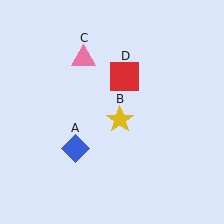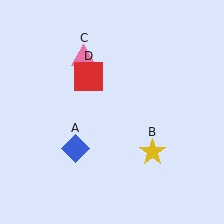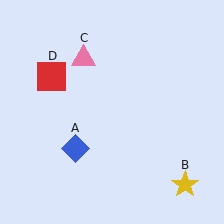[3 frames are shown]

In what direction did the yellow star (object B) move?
The yellow star (object B) moved down and to the right.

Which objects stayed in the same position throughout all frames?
Blue diamond (object A) and pink triangle (object C) remained stationary.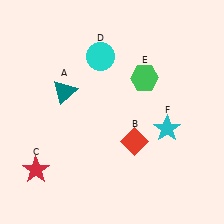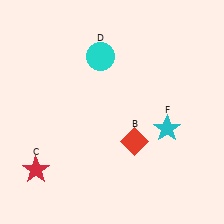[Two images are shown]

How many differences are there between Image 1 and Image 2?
There are 2 differences between the two images.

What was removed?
The green hexagon (E), the teal triangle (A) were removed in Image 2.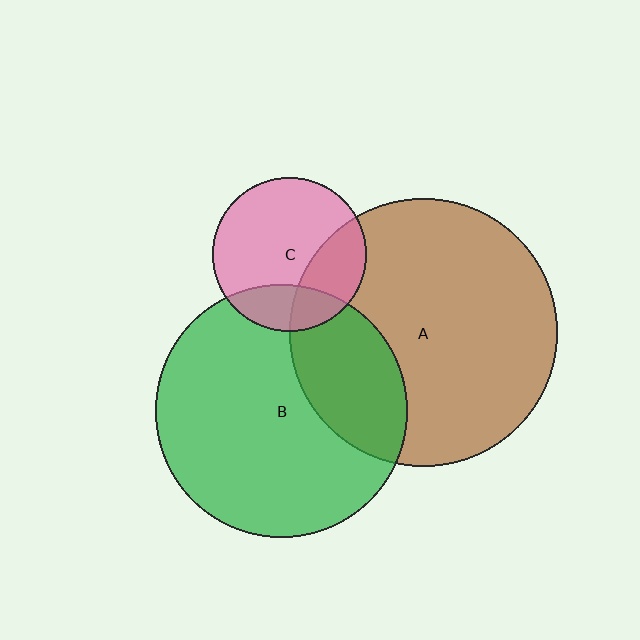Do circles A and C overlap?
Yes.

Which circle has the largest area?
Circle A (brown).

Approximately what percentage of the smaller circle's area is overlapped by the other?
Approximately 30%.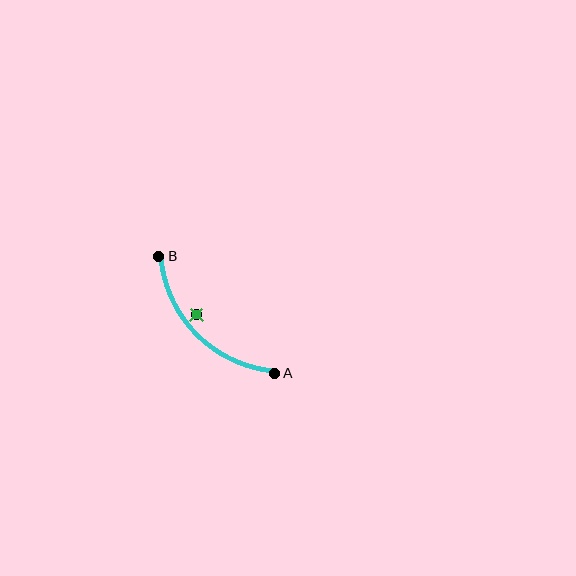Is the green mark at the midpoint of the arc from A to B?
No — the green mark does not lie on the arc at all. It sits slightly inside the curve.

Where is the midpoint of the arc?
The arc midpoint is the point on the curve farthest from the straight line joining A and B. It sits below and to the left of that line.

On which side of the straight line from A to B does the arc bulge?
The arc bulges below and to the left of the straight line connecting A and B.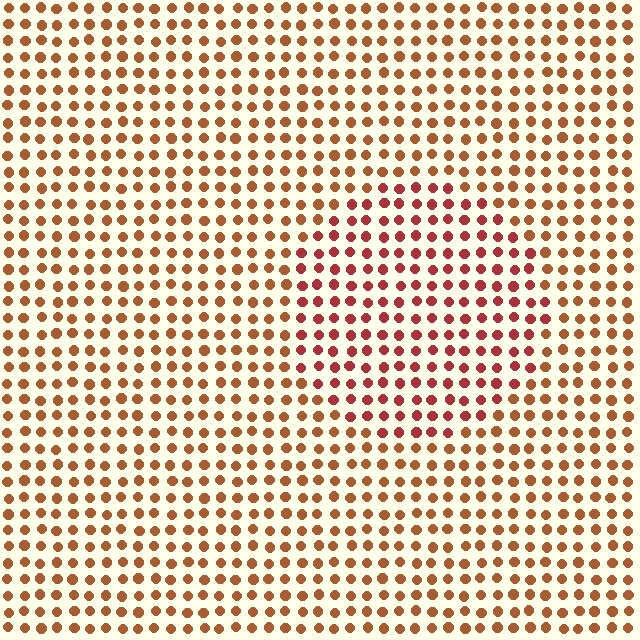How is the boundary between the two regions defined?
The boundary is defined purely by a slight shift in hue (about 27 degrees). Spacing, size, and orientation are identical on both sides.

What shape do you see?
I see a circle.